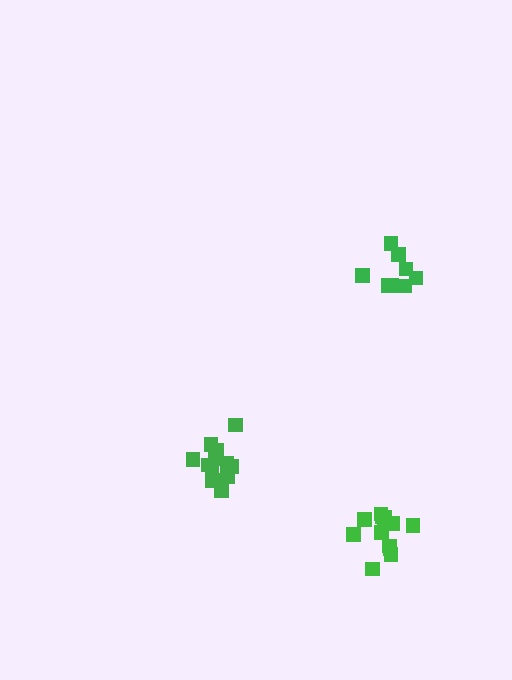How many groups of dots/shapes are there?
There are 3 groups.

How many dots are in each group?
Group 1: 12 dots, Group 2: 13 dots, Group 3: 8 dots (33 total).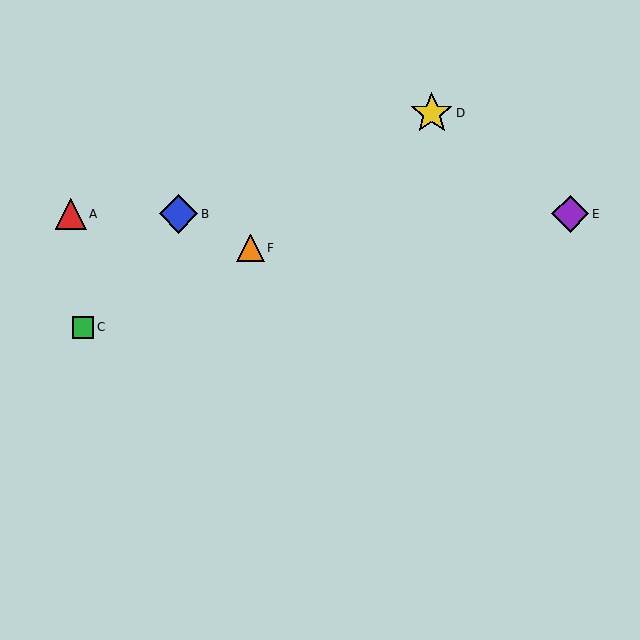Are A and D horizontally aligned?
No, A is at y≈214 and D is at y≈113.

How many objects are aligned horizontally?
3 objects (A, B, E) are aligned horizontally.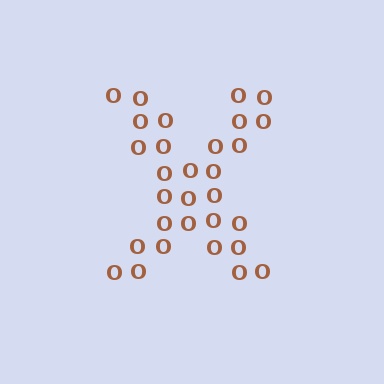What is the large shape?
The large shape is the letter X.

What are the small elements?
The small elements are letter O's.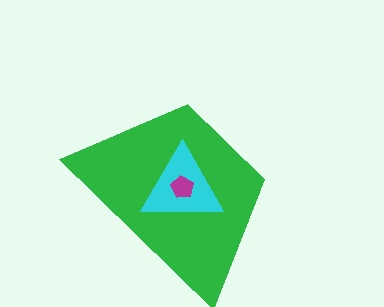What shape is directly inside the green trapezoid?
The cyan triangle.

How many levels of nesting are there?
3.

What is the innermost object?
The magenta pentagon.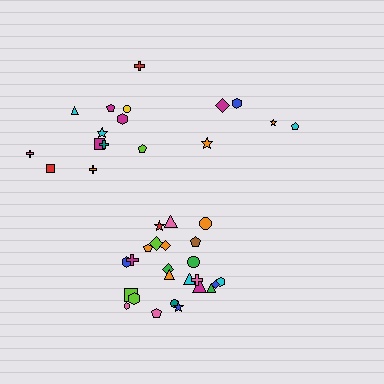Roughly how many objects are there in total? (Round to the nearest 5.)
Roughly 40 objects in total.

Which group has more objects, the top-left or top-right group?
The top-left group.